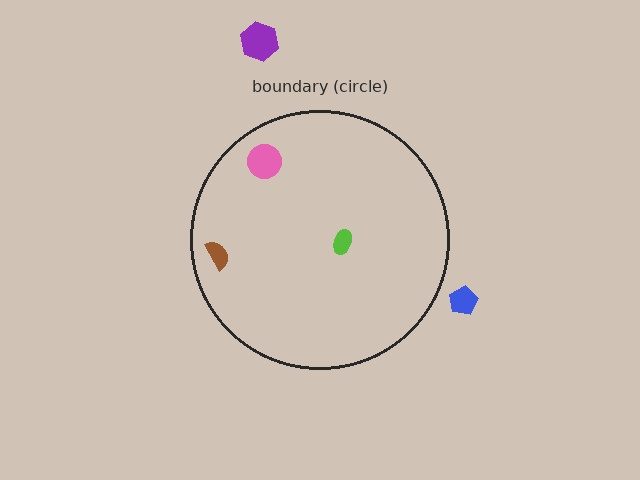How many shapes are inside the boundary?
3 inside, 2 outside.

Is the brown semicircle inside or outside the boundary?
Inside.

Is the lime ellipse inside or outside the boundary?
Inside.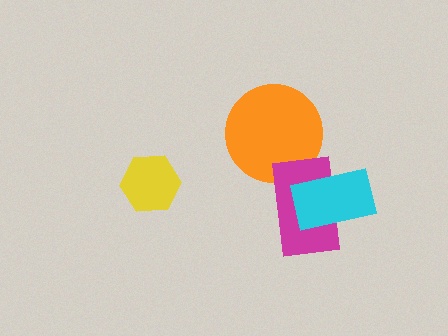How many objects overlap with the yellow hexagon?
0 objects overlap with the yellow hexagon.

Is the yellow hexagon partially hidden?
No, no other shape covers it.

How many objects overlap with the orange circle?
1 object overlaps with the orange circle.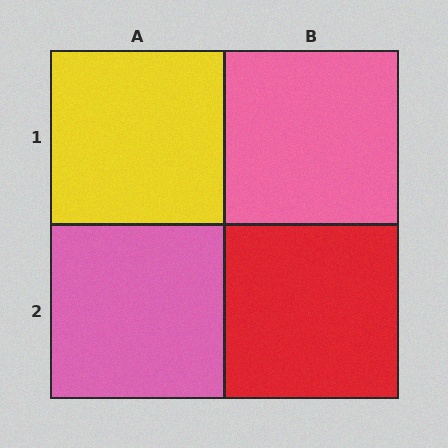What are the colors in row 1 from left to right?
Yellow, pink.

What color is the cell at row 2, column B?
Red.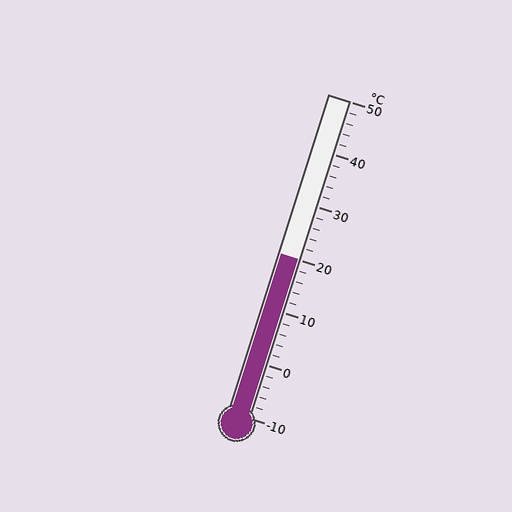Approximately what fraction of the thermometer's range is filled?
The thermometer is filled to approximately 50% of its range.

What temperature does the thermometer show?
The thermometer shows approximately 20°C.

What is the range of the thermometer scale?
The thermometer scale ranges from -10°C to 50°C.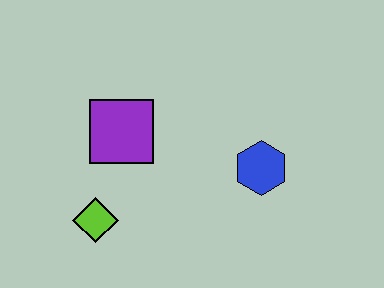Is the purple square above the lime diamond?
Yes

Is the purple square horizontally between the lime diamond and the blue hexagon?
Yes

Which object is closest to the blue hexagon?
The purple square is closest to the blue hexagon.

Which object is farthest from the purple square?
The blue hexagon is farthest from the purple square.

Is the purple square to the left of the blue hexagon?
Yes